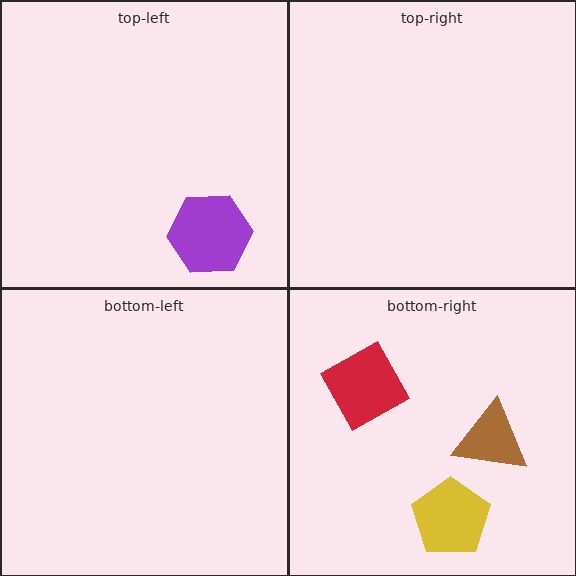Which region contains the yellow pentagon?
The bottom-right region.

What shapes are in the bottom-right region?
The red square, the brown triangle, the yellow pentagon.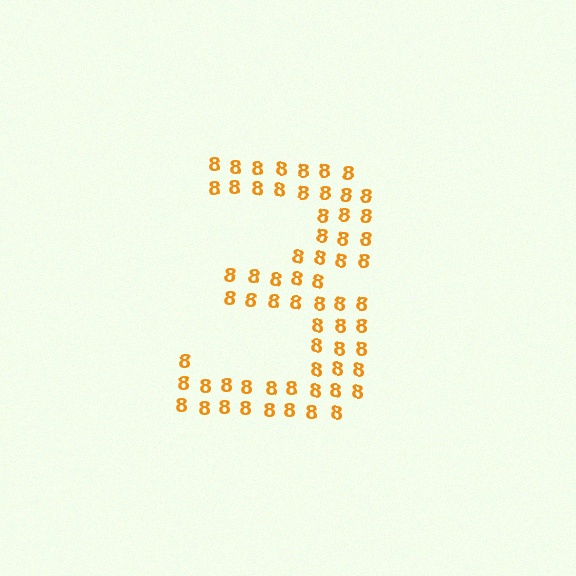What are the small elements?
The small elements are digit 8's.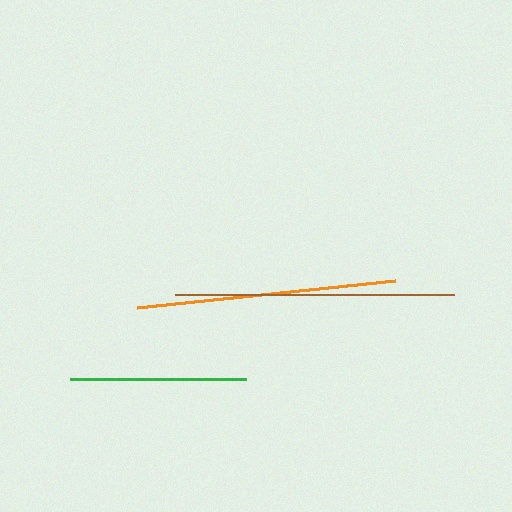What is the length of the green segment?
The green segment is approximately 176 pixels long.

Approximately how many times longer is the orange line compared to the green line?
The orange line is approximately 1.5 times the length of the green line.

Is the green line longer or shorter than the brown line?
The brown line is longer than the green line.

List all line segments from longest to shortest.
From longest to shortest: brown, orange, green.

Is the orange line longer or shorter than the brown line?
The brown line is longer than the orange line.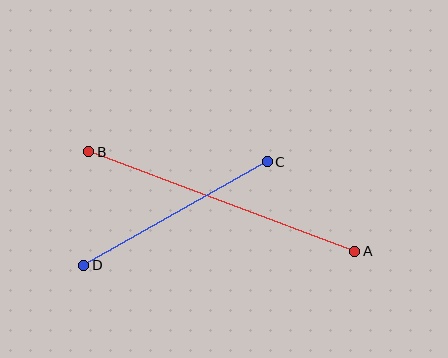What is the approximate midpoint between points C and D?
The midpoint is at approximately (176, 213) pixels.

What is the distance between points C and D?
The distance is approximately 211 pixels.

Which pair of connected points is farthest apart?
Points A and B are farthest apart.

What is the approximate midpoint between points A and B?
The midpoint is at approximately (222, 202) pixels.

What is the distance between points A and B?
The distance is approximately 284 pixels.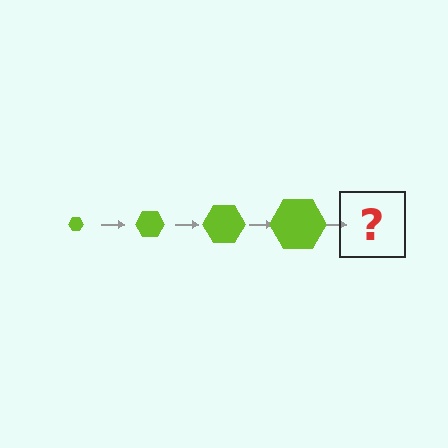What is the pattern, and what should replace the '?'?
The pattern is that the hexagon gets progressively larger each step. The '?' should be a lime hexagon, larger than the previous one.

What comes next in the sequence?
The next element should be a lime hexagon, larger than the previous one.